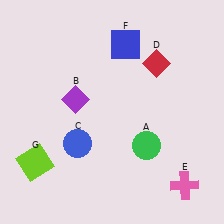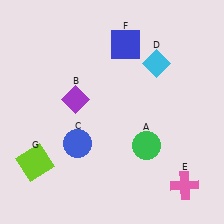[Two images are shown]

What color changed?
The diamond (D) changed from red in Image 1 to cyan in Image 2.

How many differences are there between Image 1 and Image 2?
There is 1 difference between the two images.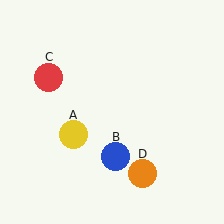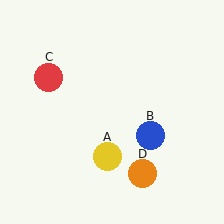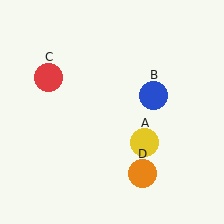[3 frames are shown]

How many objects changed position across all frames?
2 objects changed position: yellow circle (object A), blue circle (object B).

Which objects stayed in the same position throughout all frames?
Red circle (object C) and orange circle (object D) remained stationary.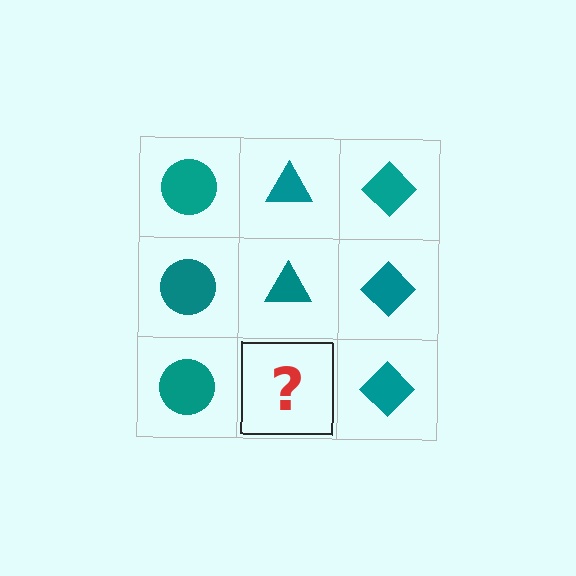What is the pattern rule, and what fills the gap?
The rule is that each column has a consistent shape. The gap should be filled with a teal triangle.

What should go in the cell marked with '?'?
The missing cell should contain a teal triangle.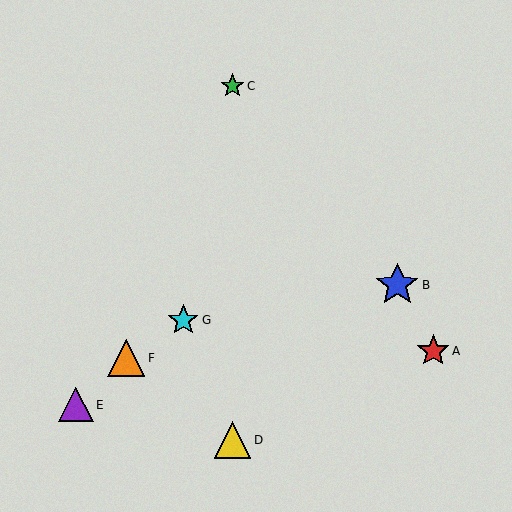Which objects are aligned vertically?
Objects C, D are aligned vertically.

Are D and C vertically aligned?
Yes, both are at x≈233.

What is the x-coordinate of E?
Object E is at x≈76.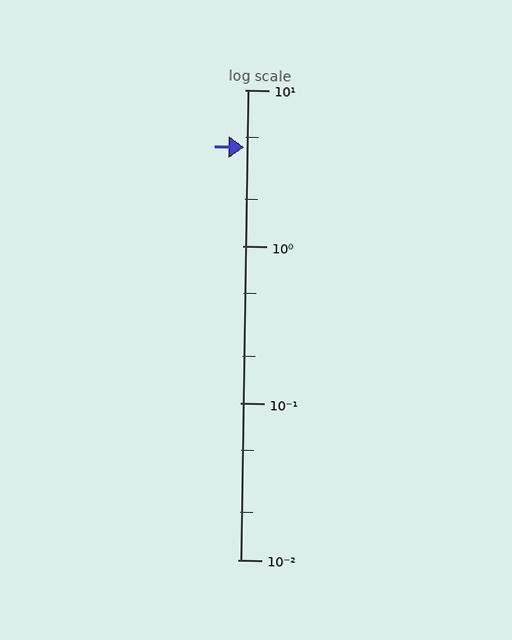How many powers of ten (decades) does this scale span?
The scale spans 3 decades, from 0.01 to 10.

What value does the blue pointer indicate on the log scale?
The pointer indicates approximately 4.3.